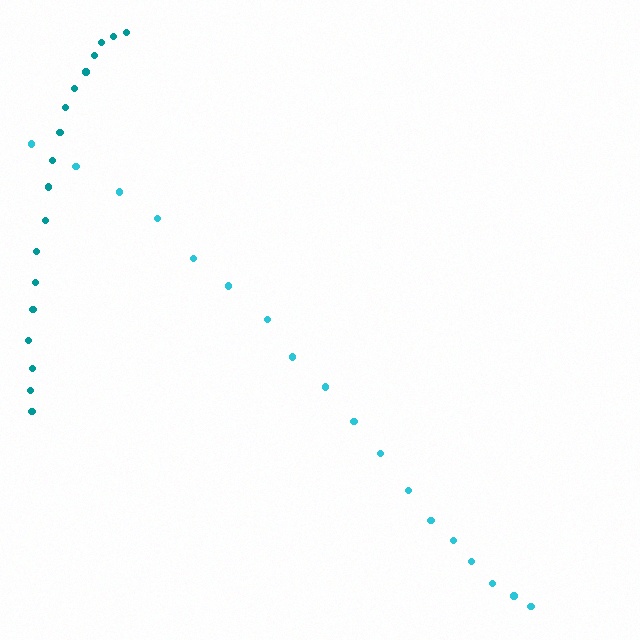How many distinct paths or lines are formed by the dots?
There are 2 distinct paths.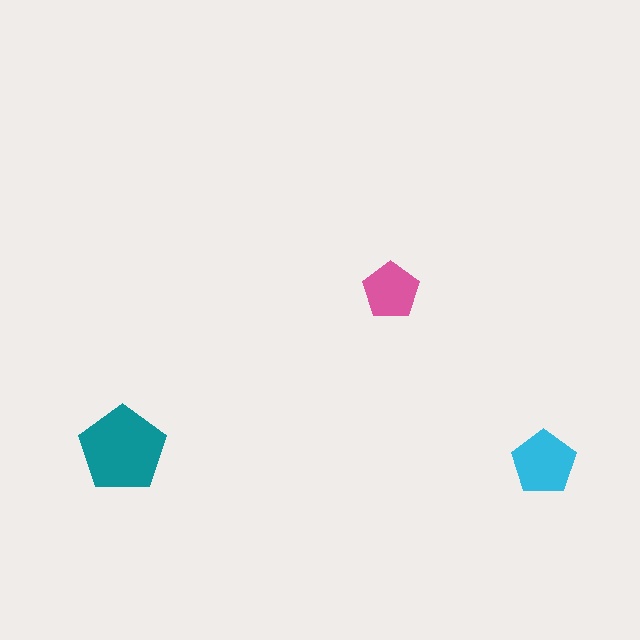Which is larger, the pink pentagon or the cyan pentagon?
The cyan one.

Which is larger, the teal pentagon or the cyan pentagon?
The teal one.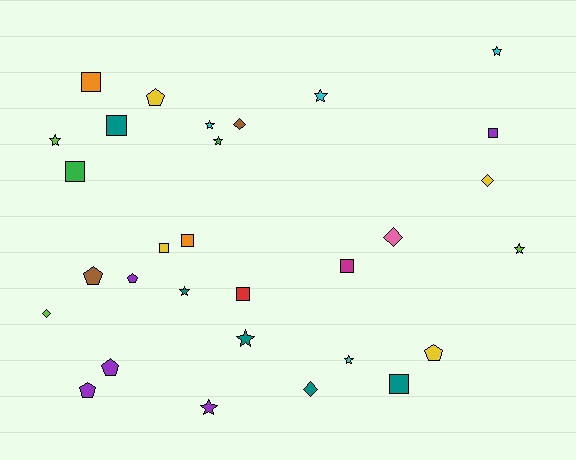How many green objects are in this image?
There are 2 green objects.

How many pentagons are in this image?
There are 6 pentagons.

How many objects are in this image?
There are 30 objects.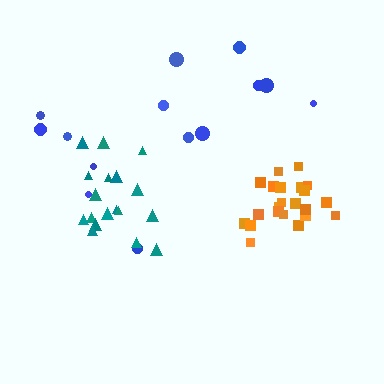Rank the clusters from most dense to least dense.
teal, orange, blue.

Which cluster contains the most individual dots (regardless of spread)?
Orange (22).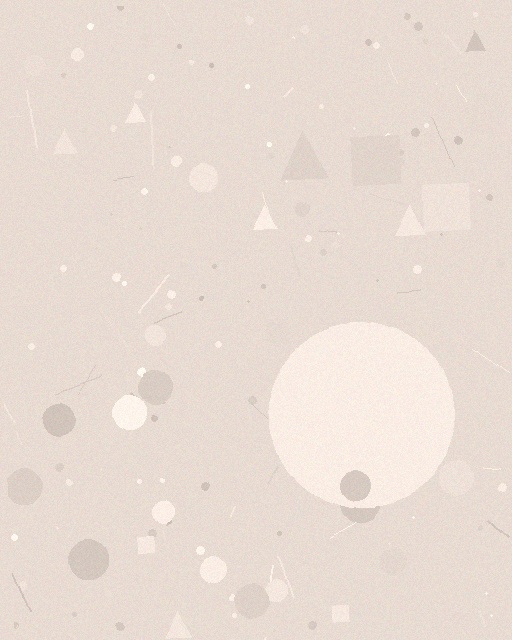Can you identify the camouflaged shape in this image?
The camouflaged shape is a circle.